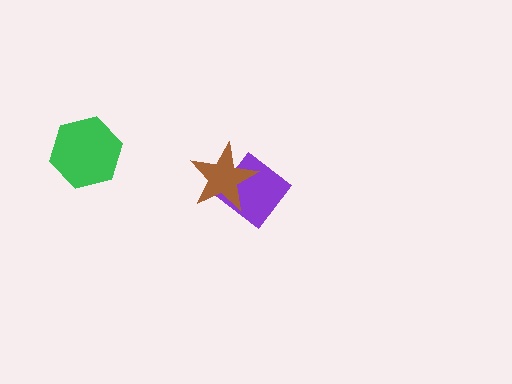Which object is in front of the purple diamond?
The brown star is in front of the purple diamond.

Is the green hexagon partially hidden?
No, no other shape covers it.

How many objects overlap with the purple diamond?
1 object overlaps with the purple diamond.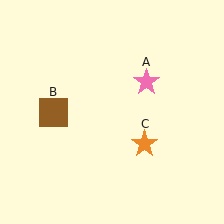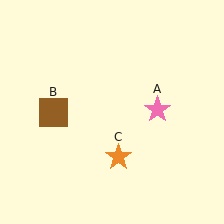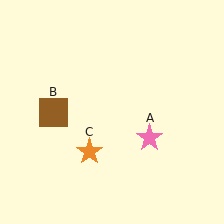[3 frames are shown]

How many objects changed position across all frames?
2 objects changed position: pink star (object A), orange star (object C).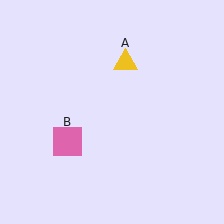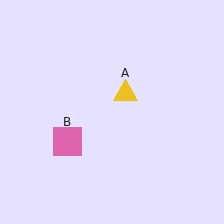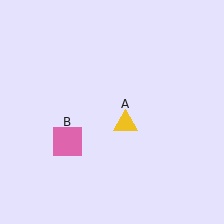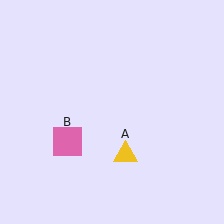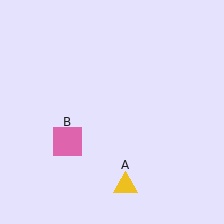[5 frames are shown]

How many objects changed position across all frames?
1 object changed position: yellow triangle (object A).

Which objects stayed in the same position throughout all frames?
Pink square (object B) remained stationary.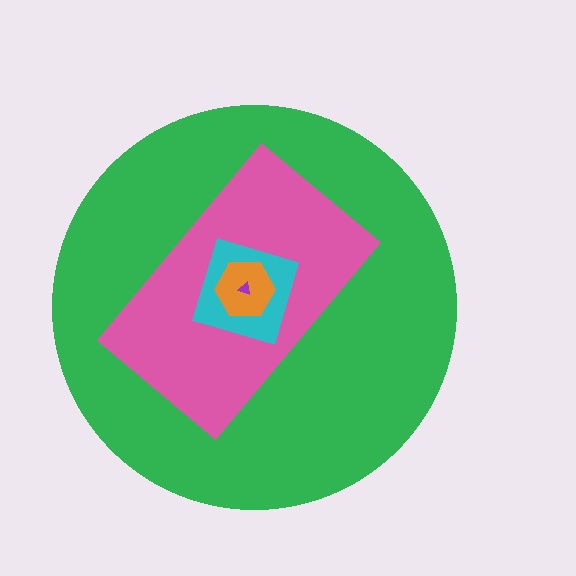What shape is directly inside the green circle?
The pink rectangle.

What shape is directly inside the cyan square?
The orange hexagon.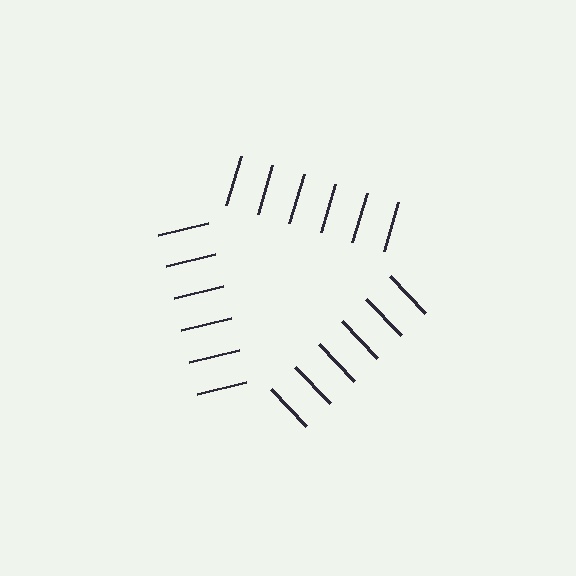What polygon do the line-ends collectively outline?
An illusory triangle — the line segments terminate on its edges but no continuous stroke is drawn.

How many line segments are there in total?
18 — 6 along each of the 3 edges.